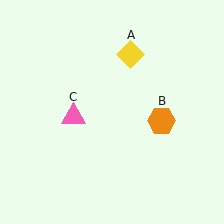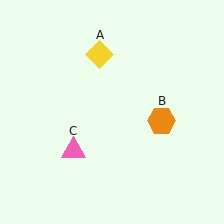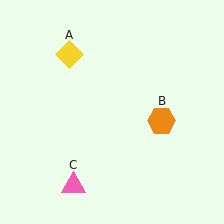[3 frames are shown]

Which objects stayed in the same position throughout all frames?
Orange hexagon (object B) remained stationary.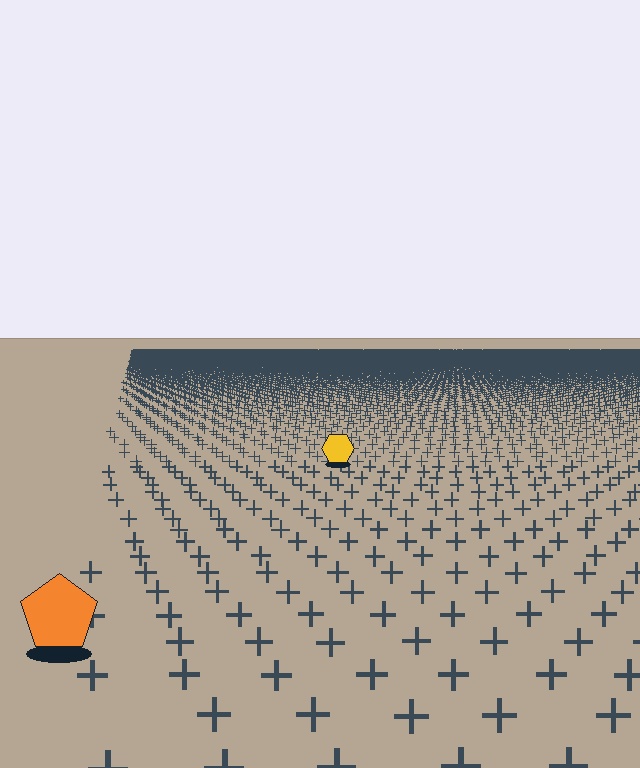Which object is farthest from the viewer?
The yellow hexagon is farthest from the viewer. It appears smaller and the ground texture around it is denser.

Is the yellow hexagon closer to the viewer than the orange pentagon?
No. The orange pentagon is closer — you can tell from the texture gradient: the ground texture is coarser near it.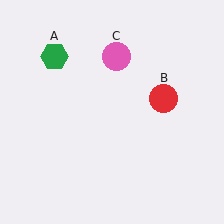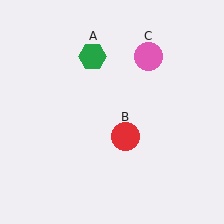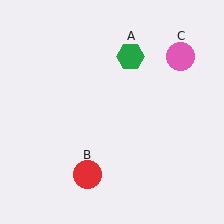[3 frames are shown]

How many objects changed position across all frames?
3 objects changed position: green hexagon (object A), red circle (object B), pink circle (object C).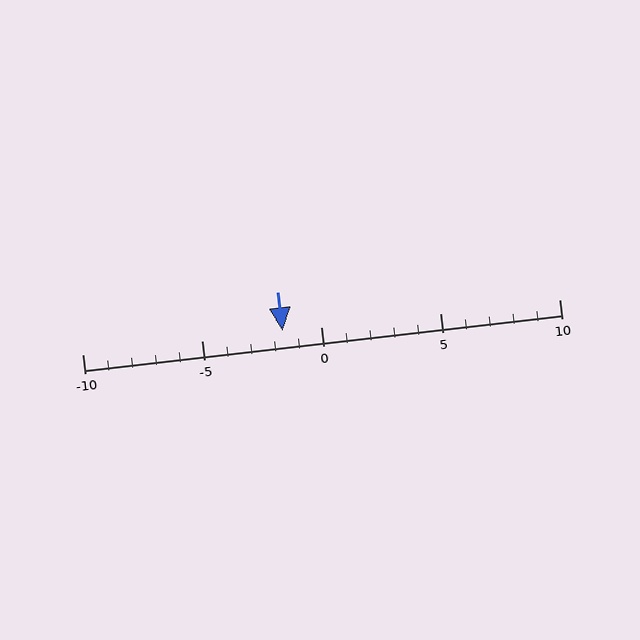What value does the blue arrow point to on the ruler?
The blue arrow points to approximately -2.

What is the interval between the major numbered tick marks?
The major tick marks are spaced 5 units apart.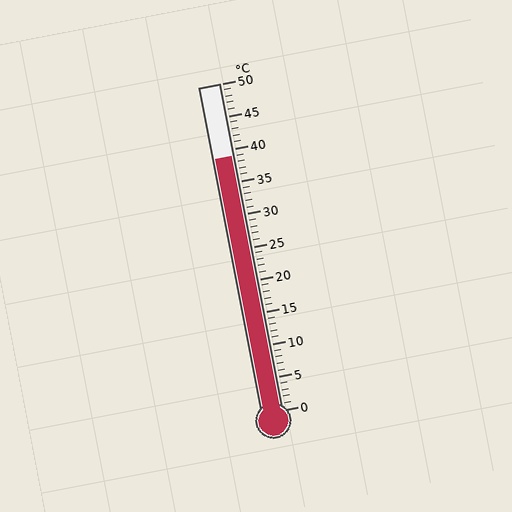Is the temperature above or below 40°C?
The temperature is below 40°C.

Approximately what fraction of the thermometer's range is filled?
The thermometer is filled to approximately 80% of its range.